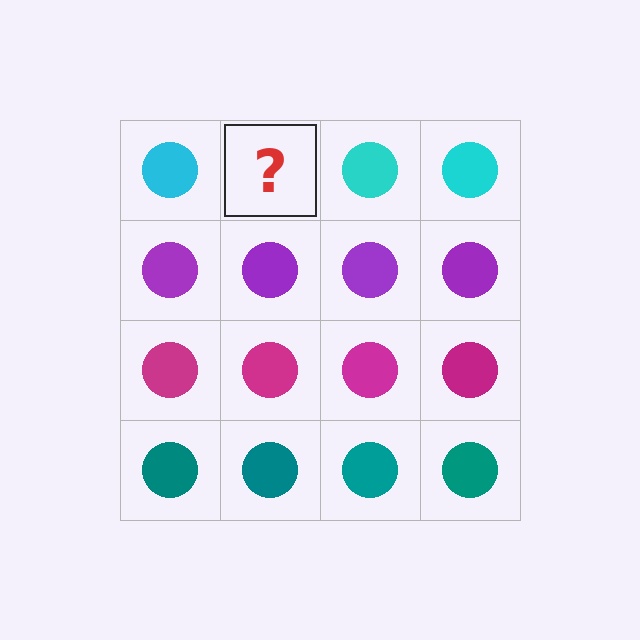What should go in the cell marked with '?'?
The missing cell should contain a cyan circle.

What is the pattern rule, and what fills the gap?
The rule is that each row has a consistent color. The gap should be filled with a cyan circle.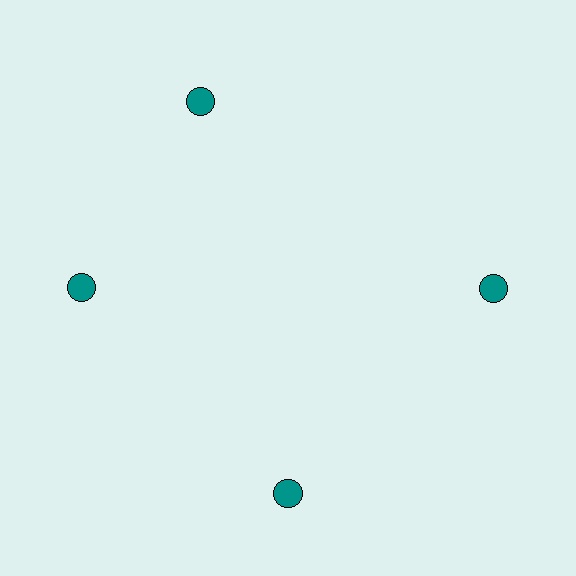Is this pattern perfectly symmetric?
No. The 4 teal circles are arranged in a ring, but one element near the 12 o'clock position is rotated out of alignment along the ring, breaking the 4-fold rotational symmetry.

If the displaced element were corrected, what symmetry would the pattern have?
It would have 4-fold rotational symmetry — the pattern would map onto itself every 90 degrees.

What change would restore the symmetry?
The symmetry would be restored by rotating it back into even spacing with its neighbors so that all 4 circles sit at equal angles and equal distance from the center.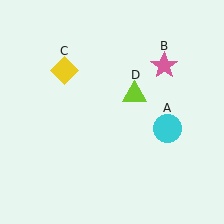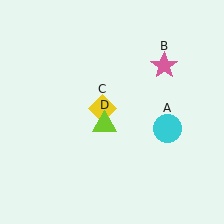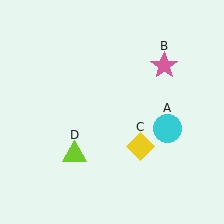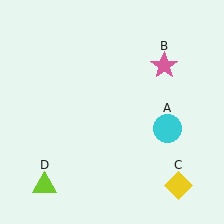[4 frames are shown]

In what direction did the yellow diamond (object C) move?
The yellow diamond (object C) moved down and to the right.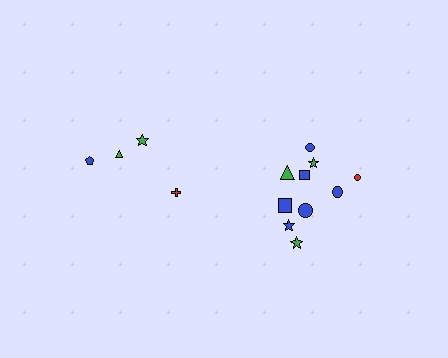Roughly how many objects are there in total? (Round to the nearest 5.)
Roughly 15 objects in total.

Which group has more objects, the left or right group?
The right group.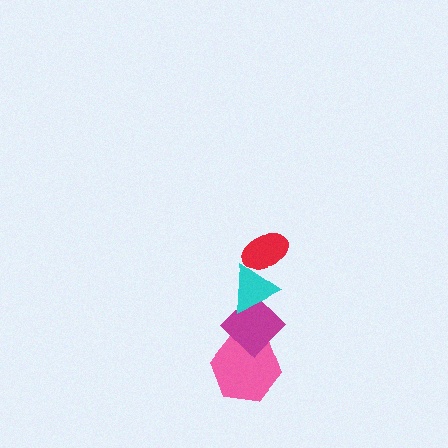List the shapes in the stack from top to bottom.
From top to bottom: the red ellipse, the cyan triangle, the magenta diamond, the pink hexagon.